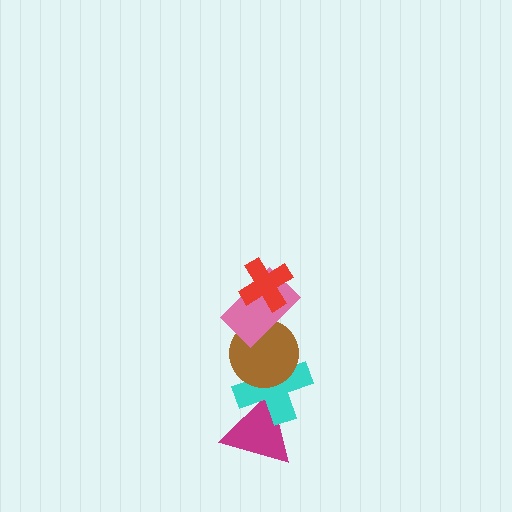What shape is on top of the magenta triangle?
The cyan cross is on top of the magenta triangle.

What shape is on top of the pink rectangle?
The red cross is on top of the pink rectangle.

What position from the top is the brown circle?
The brown circle is 3rd from the top.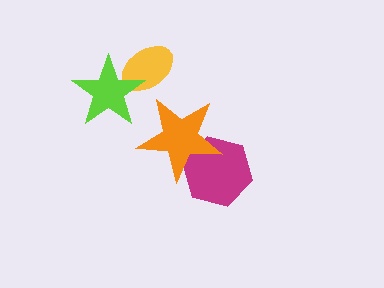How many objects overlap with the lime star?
1 object overlaps with the lime star.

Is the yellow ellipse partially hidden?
Yes, it is partially covered by another shape.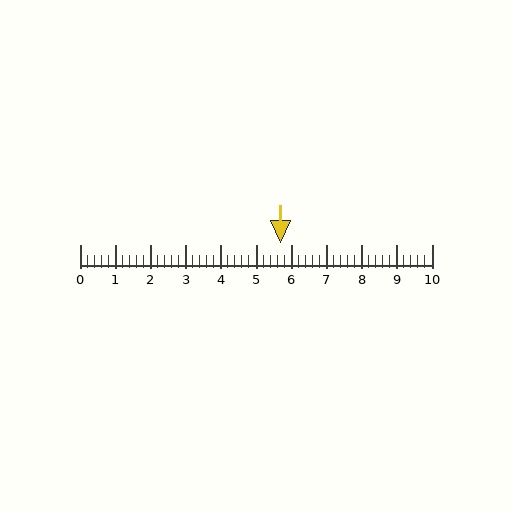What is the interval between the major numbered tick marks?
The major tick marks are spaced 1 units apart.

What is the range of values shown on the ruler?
The ruler shows values from 0 to 10.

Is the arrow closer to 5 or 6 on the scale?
The arrow is closer to 6.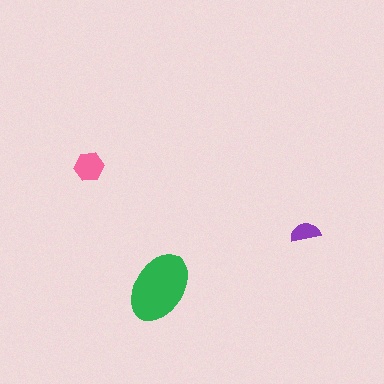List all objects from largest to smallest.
The green ellipse, the pink hexagon, the purple semicircle.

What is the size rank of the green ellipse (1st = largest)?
1st.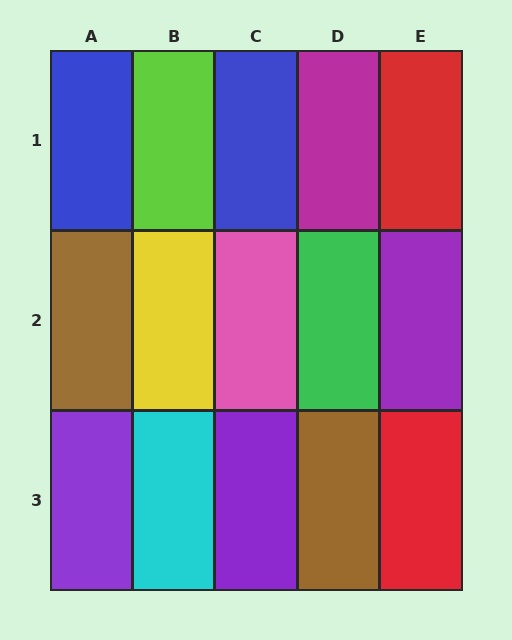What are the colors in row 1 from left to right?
Blue, lime, blue, magenta, red.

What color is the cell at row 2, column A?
Brown.